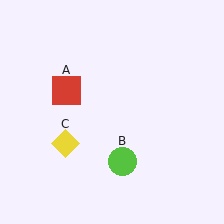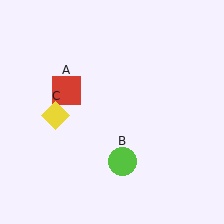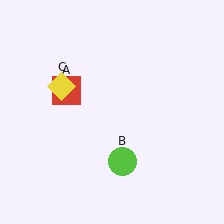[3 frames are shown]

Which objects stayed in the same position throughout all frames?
Red square (object A) and lime circle (object B) remained stationary.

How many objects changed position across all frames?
1 object changed position: yellow diamond (object C).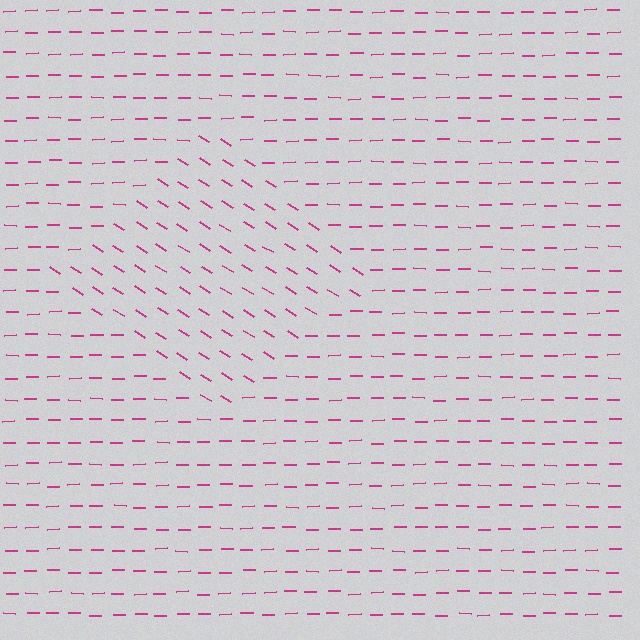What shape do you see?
I see a diamond.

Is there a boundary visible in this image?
Yes, there is a texture boundary formed by a change in line orientation.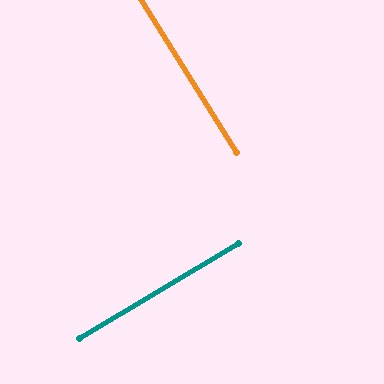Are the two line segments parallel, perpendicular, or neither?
Perpendicular — they meet at approximately 89°.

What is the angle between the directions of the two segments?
Approximately 89 degrees.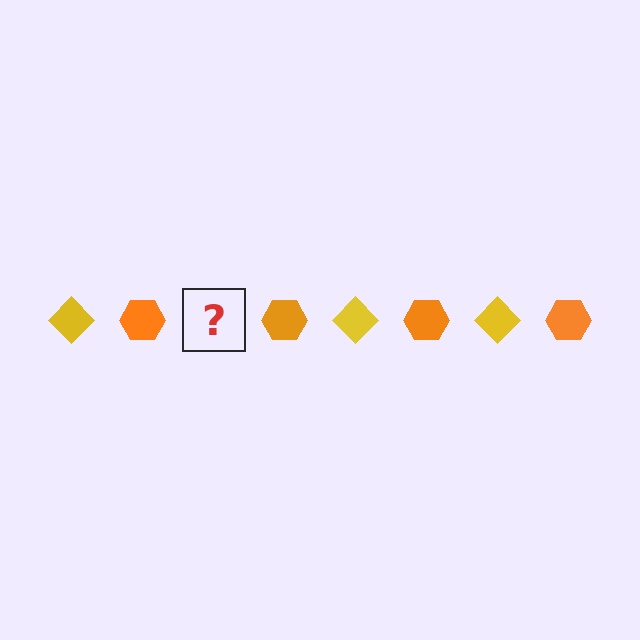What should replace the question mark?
The question mark should be replaced with a yellow diamond.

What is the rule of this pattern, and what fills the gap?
The rule is that the pattern alternates between yellow diamond and orange hexagon. The gap should be filled with a yellow diamond.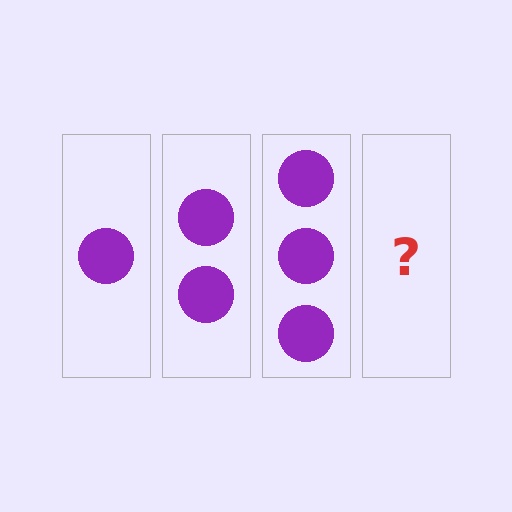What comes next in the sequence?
The next element should be 4 circles.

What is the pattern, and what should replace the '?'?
The pattern is that each step adds one more circle. The '?' should be 4 circles.